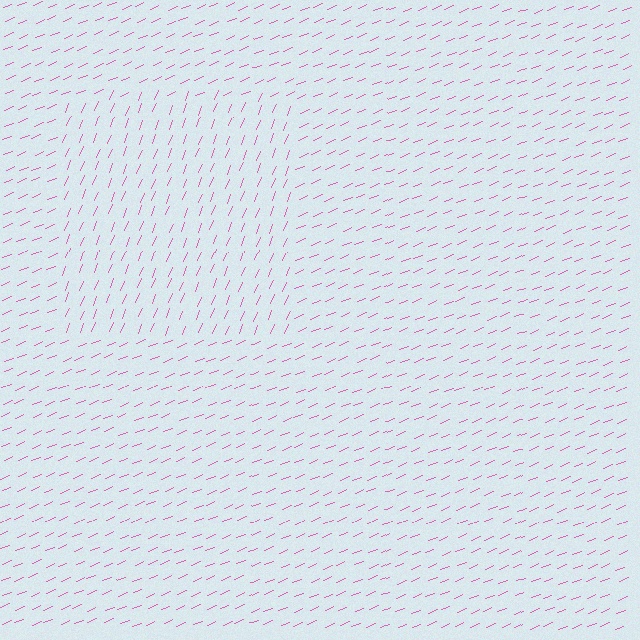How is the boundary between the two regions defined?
The boundary is defined purely by a change in line orientation (approximately 45 degrees difference). All lines are the same color and thickness.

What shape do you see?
I see a rectangle.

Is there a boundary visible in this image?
Yes, there is a texture boundary formed by a change in line orientation.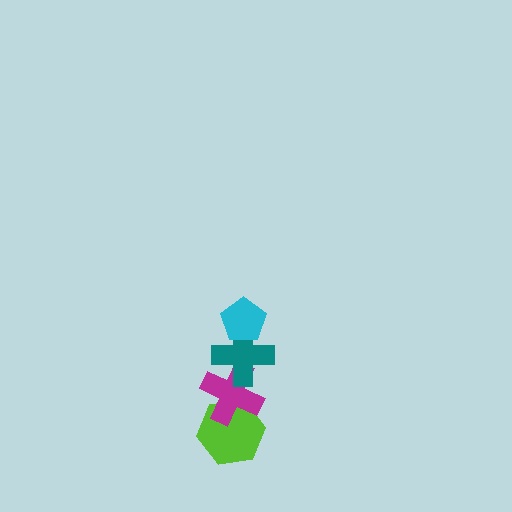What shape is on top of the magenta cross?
The teal cross is on top of the magenta cross.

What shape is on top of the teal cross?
The cyan pentagon is on top of the teal cross.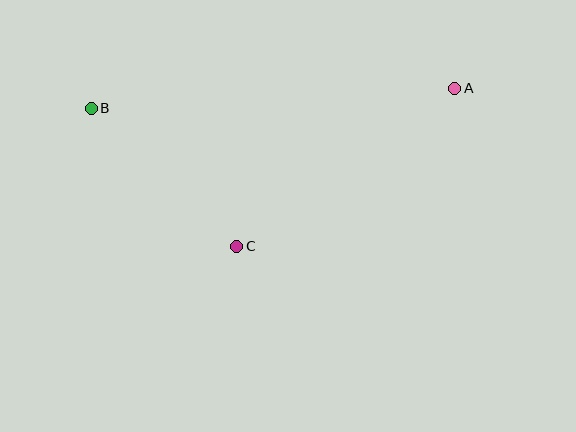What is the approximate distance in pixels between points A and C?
The distance between A and C is approximately 269 pixels.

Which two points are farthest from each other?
Points A and B are farthest from each other.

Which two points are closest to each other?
Points B and C are closest to each other.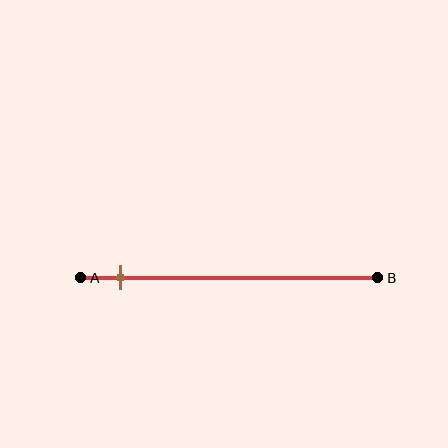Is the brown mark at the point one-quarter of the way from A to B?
No, the mark is at about 15% from A, not at the 25% one-quarter point.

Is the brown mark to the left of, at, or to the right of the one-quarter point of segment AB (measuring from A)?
The brown mark is to the left of the one-quarter point of segment AB.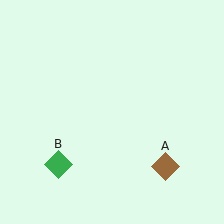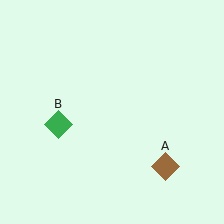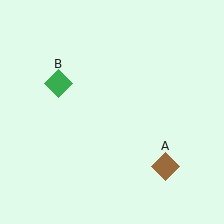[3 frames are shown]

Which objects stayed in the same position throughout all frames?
Brown diamond (object A) remained stationary.